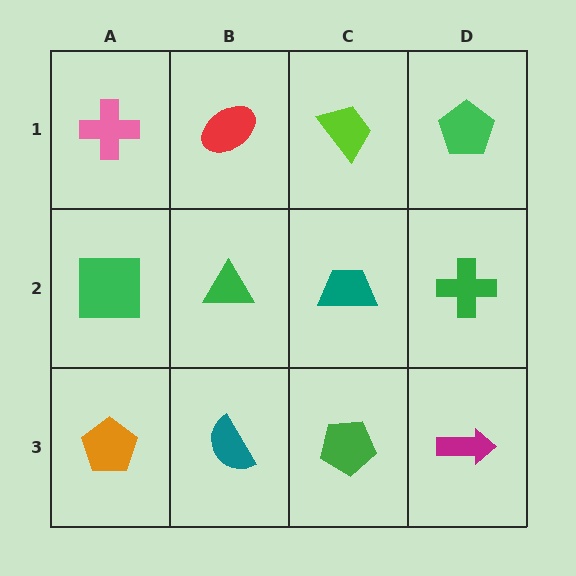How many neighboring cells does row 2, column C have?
4.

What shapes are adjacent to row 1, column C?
A teal trapezoid (row 2, column C), a red ellipse (row 1, column B), a green pentagon (row 1, column D).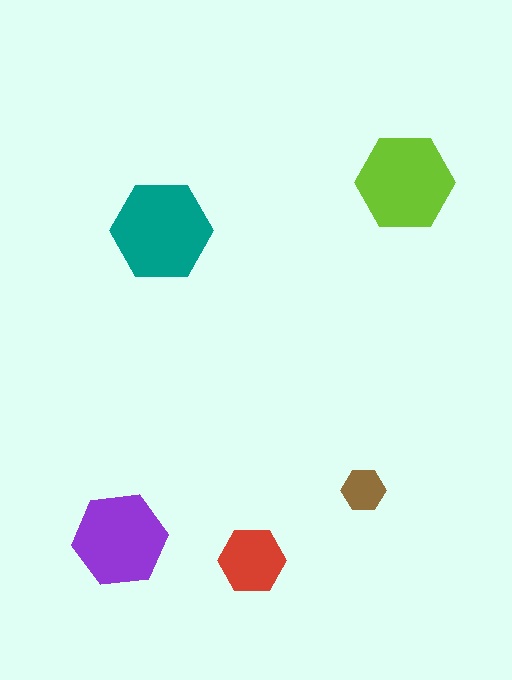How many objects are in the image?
There are 5 objects in the image.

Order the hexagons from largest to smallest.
the teal one, the lime one, the purple one, the red one, the brown one.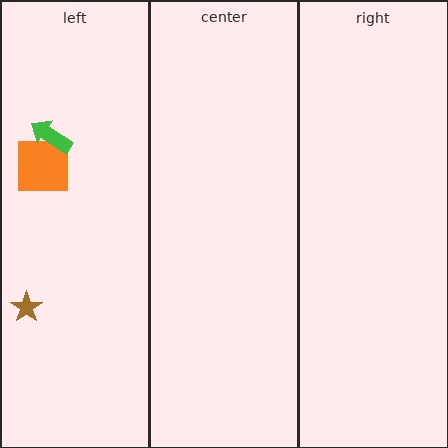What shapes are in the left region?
The brown star, the orange square, the green arrow.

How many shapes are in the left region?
3.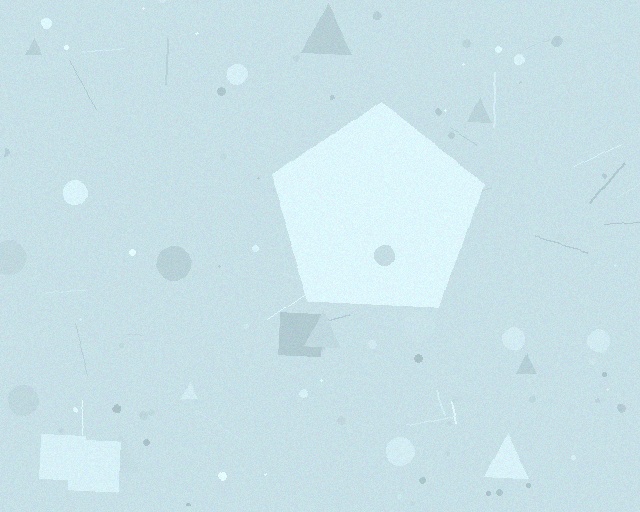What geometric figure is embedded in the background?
A pentagon is embedded in the background.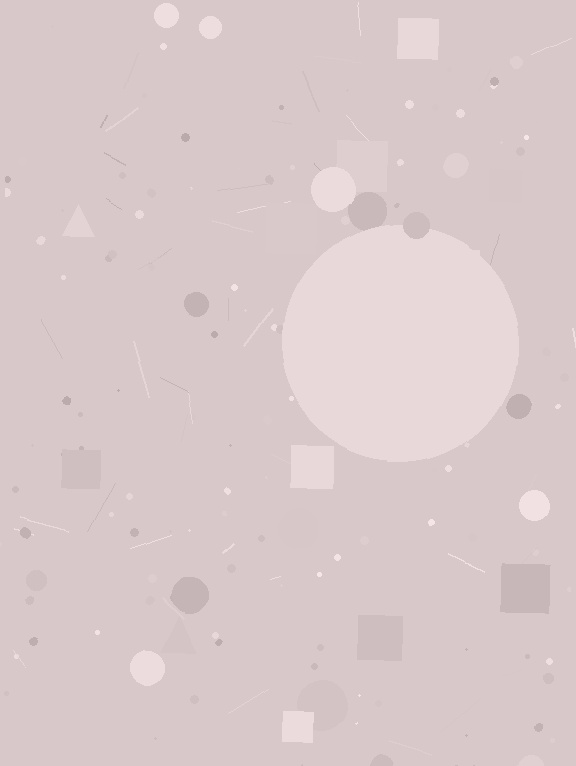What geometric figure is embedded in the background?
A circle is embedded in the background.